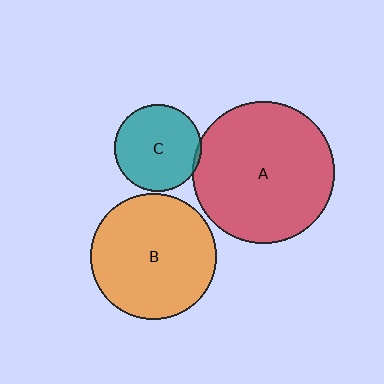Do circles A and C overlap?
Yes.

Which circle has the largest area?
Circle A (red).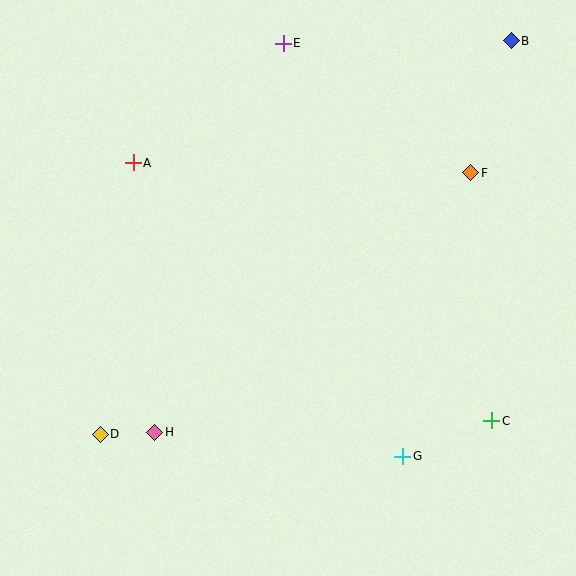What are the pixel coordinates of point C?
Point C is at (492, 421).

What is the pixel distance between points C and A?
The distance between C and A is 442 pixels.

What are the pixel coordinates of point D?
Point D is at (100, 435).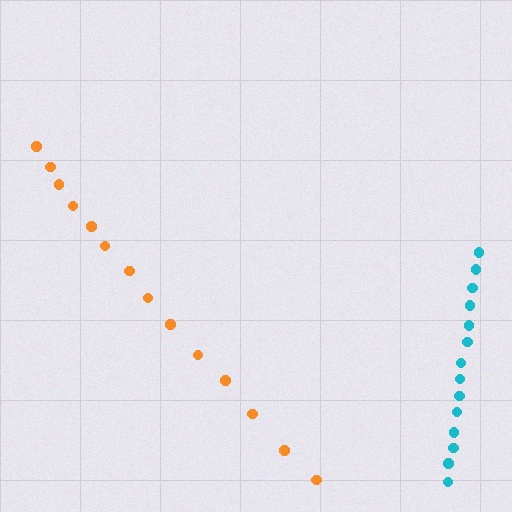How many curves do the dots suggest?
There are 2 distinct paths.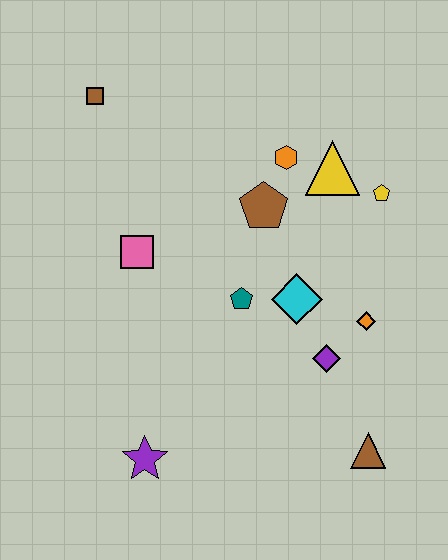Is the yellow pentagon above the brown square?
No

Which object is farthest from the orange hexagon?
The purple star is farthest from the orange hexagon.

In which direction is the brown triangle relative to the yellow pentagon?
The brown triangle is below the yellow pentagon.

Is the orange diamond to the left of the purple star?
No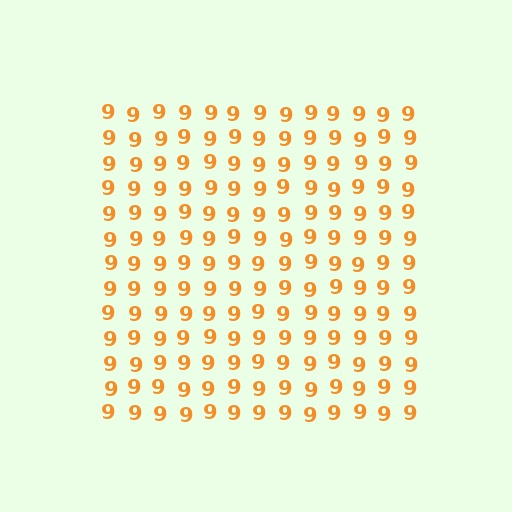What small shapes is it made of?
It is made of small digit 9's.